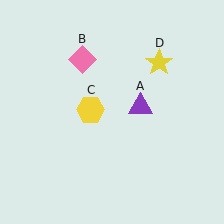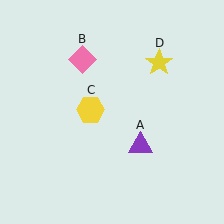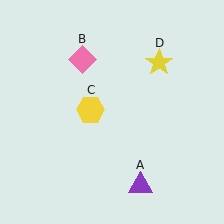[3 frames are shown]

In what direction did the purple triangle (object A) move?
The purple triangle (object A) moved down.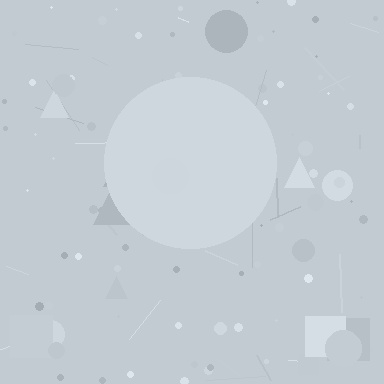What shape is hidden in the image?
A circle is hidden in the image.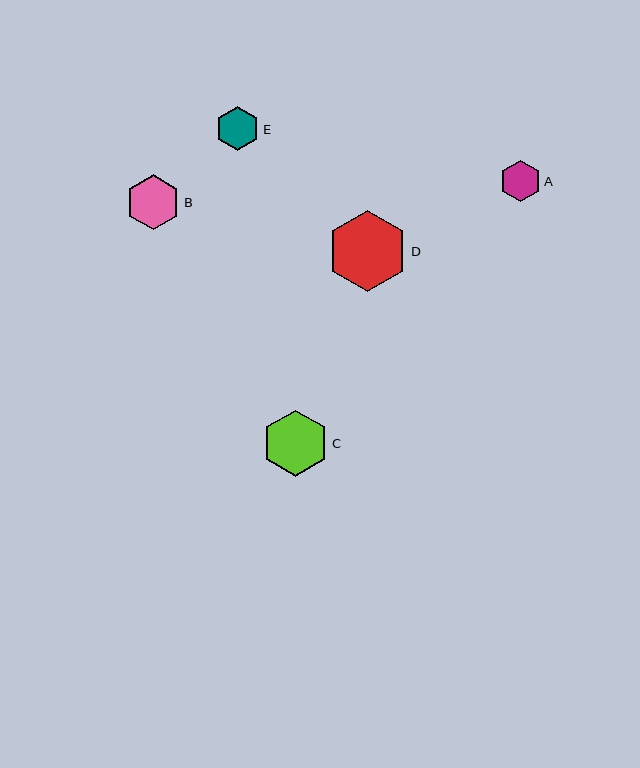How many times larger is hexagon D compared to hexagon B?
Hexagon D is approximately 1.5 times the size of hexagon B.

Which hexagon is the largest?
Hexagon D is the largest with a size of approximately 81 pixels.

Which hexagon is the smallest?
Hexagon A is the smallest with a size of approximately 41 pixels.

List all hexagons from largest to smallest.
From largest to smallest: D, C, B, E, A.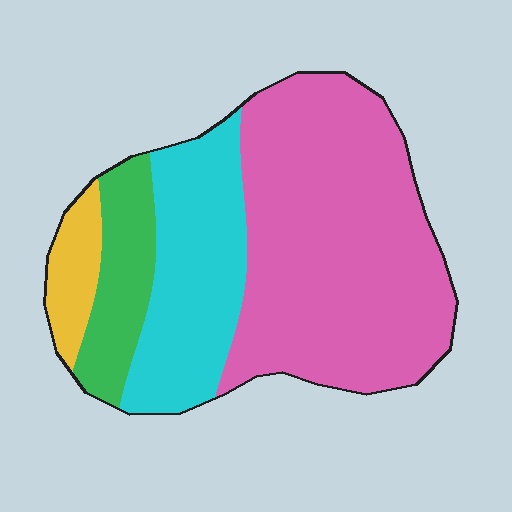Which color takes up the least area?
Yellow, at roughly 5%.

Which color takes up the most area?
Pink, at roughly 55%.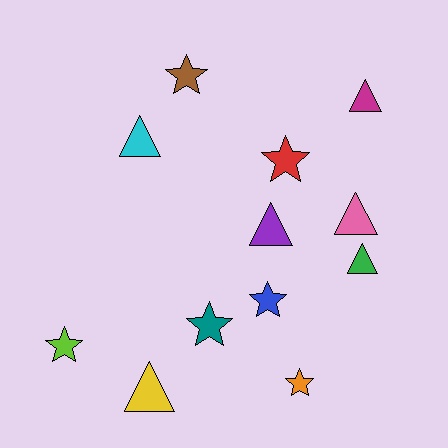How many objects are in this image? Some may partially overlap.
There are 12 objects.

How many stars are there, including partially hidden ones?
There are 6 stars.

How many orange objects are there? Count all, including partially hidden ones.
There is 1 orange object.